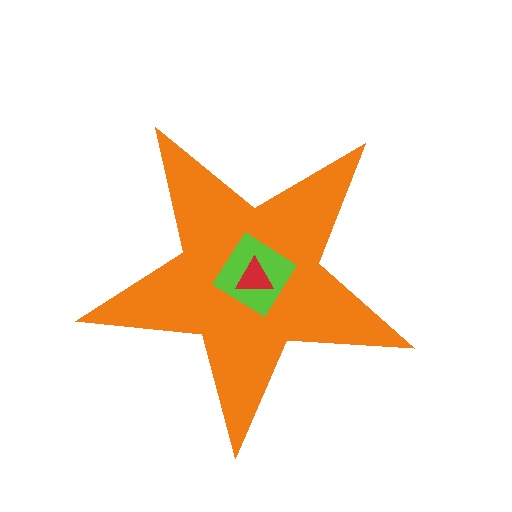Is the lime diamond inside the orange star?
Yes.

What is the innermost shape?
The red triangle.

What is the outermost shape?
The orange star.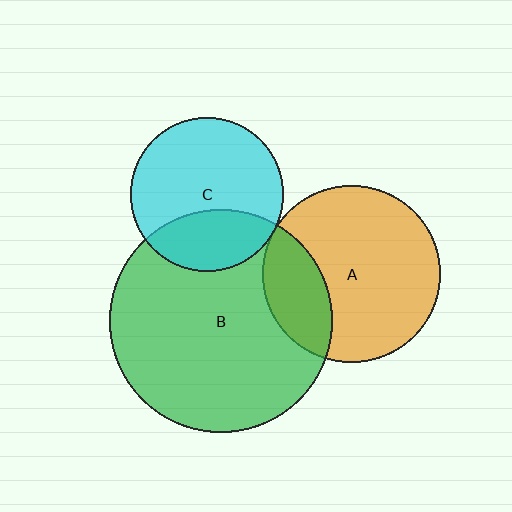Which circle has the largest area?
Circle B (green).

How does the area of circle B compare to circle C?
Approximately 2.1 times.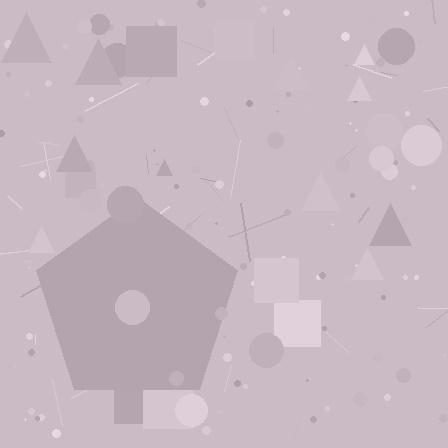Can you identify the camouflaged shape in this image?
The camouflaged shape is a pentagon.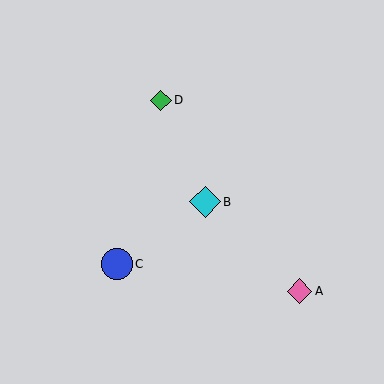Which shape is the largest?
The blue circle (labeled C) is the largest.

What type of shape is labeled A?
Shape A is a pink diamond.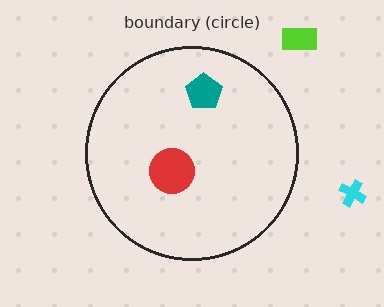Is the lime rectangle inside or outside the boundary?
Outside.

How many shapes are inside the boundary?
2 inside, 2 outside.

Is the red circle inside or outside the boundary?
Inside.